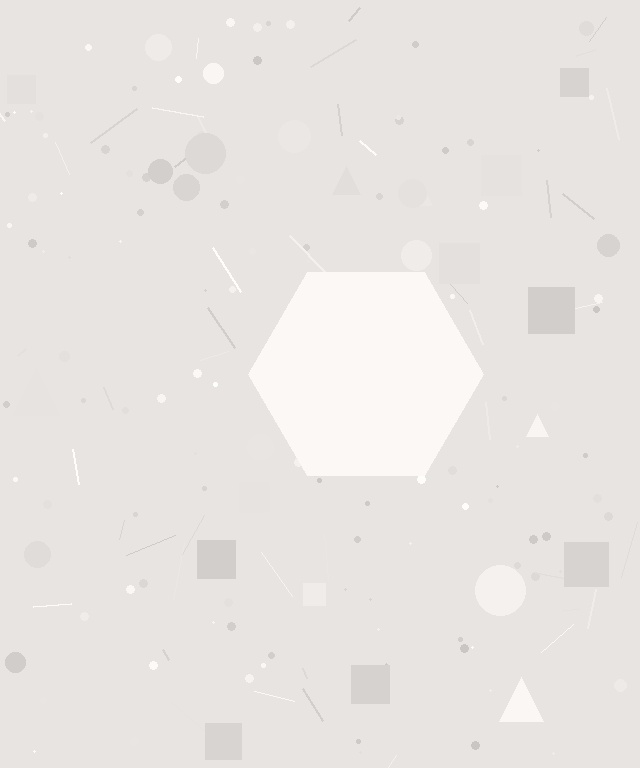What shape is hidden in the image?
A hexagon is hidden in the image.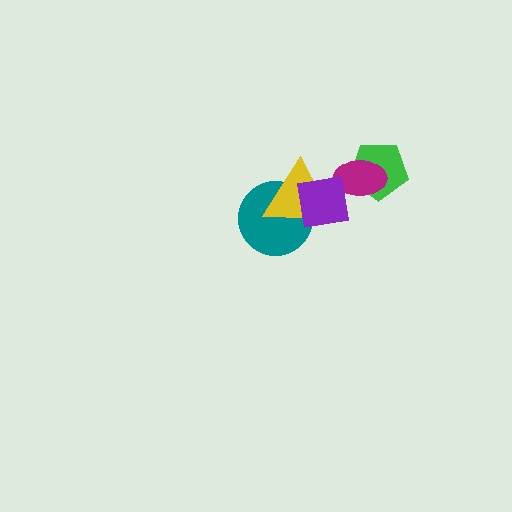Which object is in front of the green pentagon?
The magenta ellipse is in front of the green pentagon.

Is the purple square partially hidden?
No, no other shape covers it.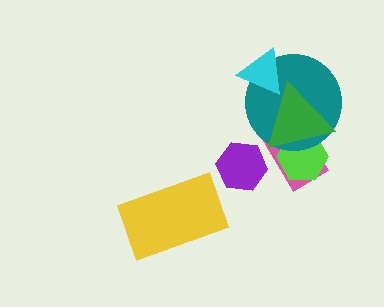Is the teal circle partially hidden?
Yes, it is partially covered by another shape.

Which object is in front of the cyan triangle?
The green triangle is in front of the cyan triangle.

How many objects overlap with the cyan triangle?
2 objects overlap with the cyan triangle.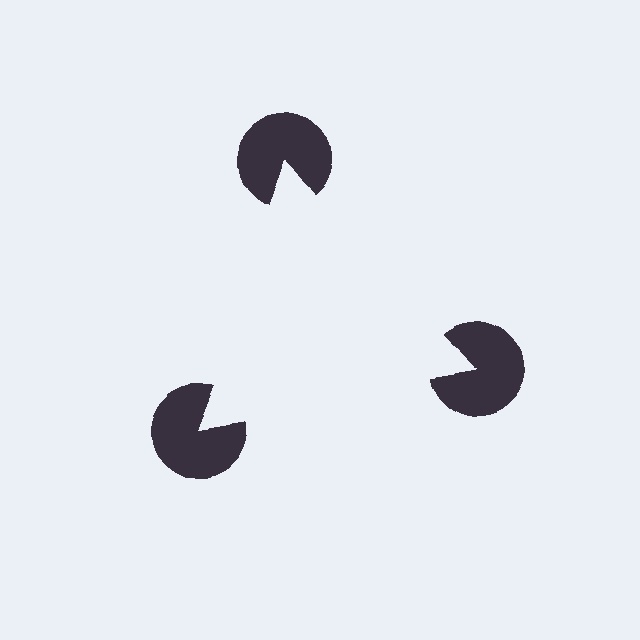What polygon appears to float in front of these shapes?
An illusory triangle — its edges are inferred from the aligned wedge cuts in the pac-man discs, not physically drawn.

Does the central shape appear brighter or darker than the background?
It typically appears slightly brighter than the background, even though no actual brightness change is drawn.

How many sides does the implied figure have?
3 sides.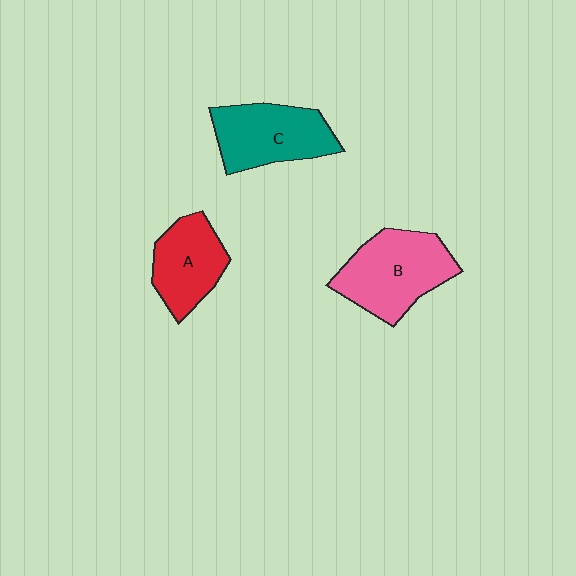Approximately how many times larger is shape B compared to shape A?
Approximately 1.4 times.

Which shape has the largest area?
Shape B (pink).